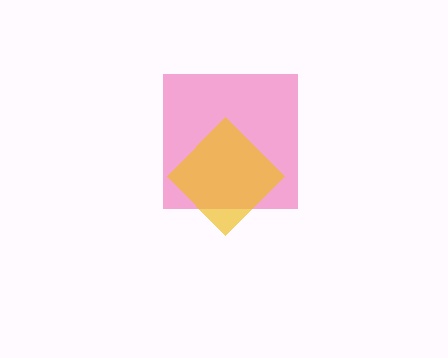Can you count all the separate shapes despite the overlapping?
Yes, there are 2 separate shapes.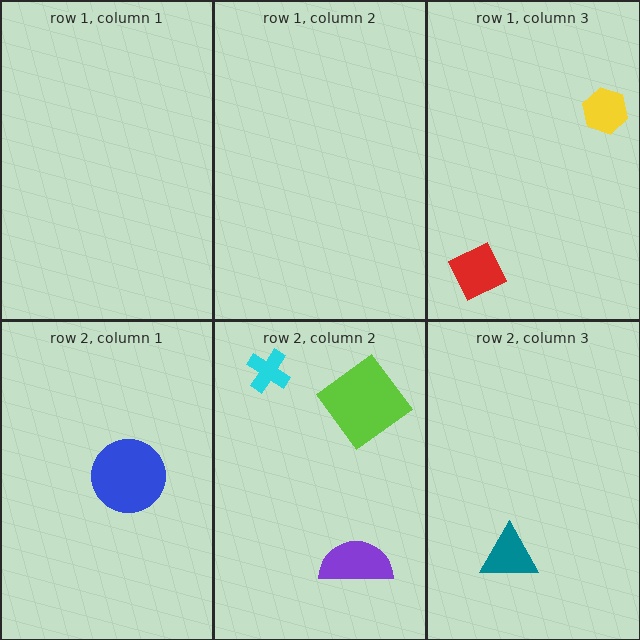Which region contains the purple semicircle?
The row 2, column 2 region.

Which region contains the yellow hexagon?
The row 1, column 3 region.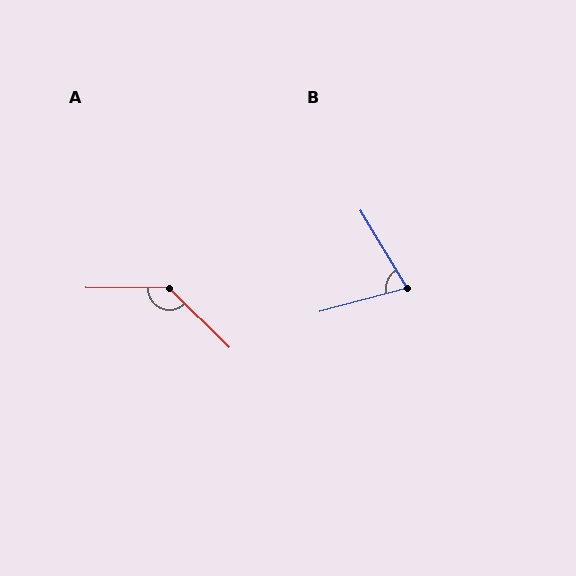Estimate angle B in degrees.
Approximately 74 degrees.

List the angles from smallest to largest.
B (74°), A (135°).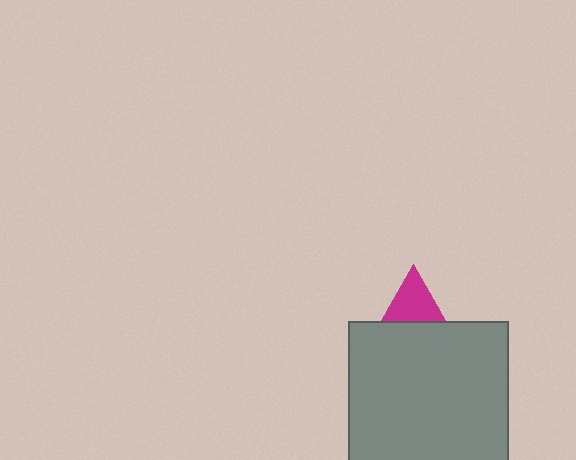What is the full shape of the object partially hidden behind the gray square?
The partially hidden object is a magenta triangle.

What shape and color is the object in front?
The object in front is a gray square.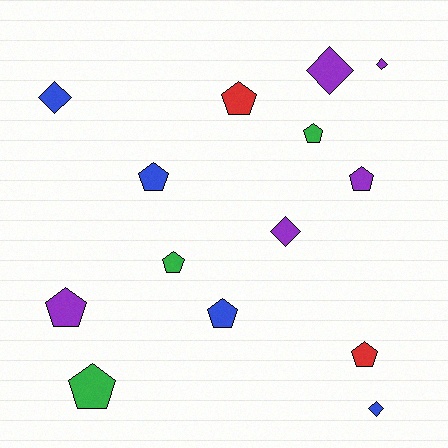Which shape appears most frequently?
Pentagon, with 9 objects.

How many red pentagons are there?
There are 2 red pentagons.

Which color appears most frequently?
Purple, with 5 objects.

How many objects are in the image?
There are 14 objects.